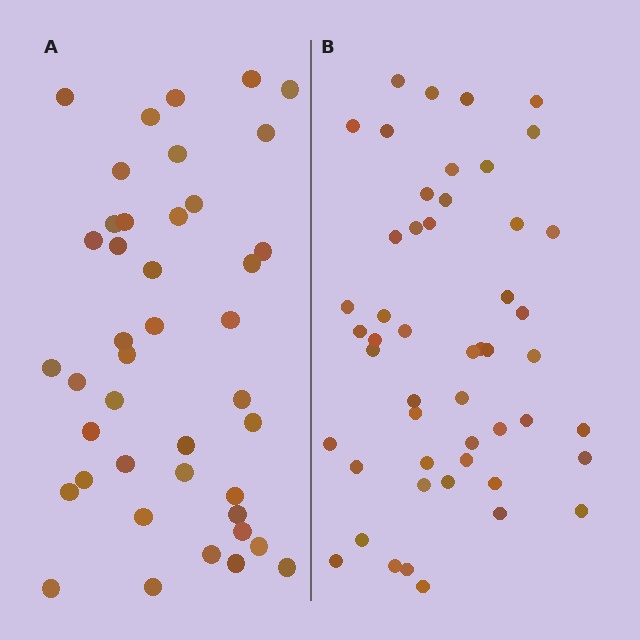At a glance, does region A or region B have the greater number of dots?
Region B (the right region) has more dots.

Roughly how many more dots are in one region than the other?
Region B has roughly 8 or so more dots than region A.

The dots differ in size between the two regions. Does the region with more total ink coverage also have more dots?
No. Region A has more total ink coverage because its dots are larger, but region B actually contains more individual dots. Total area can be misleading — the number of items is what matters here.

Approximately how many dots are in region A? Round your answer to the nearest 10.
About 40 dots. (The exact count is 42, which rounds to 40.)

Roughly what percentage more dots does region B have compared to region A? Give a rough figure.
About 20% more.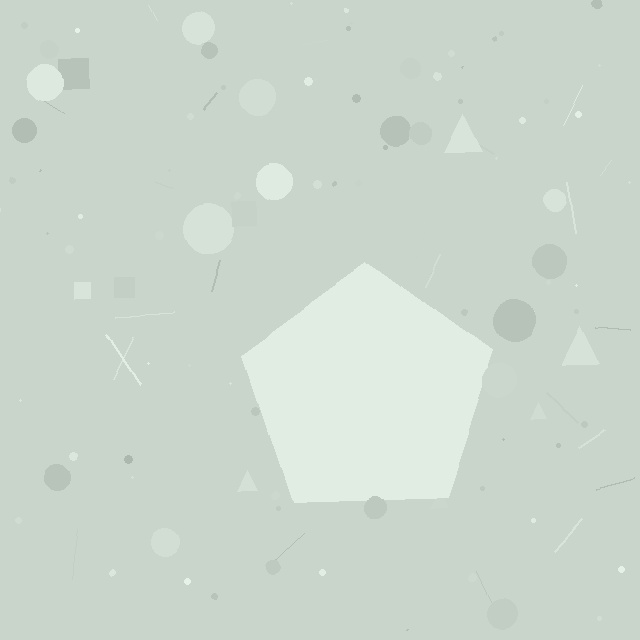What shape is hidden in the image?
A pentagon is hidden in the image.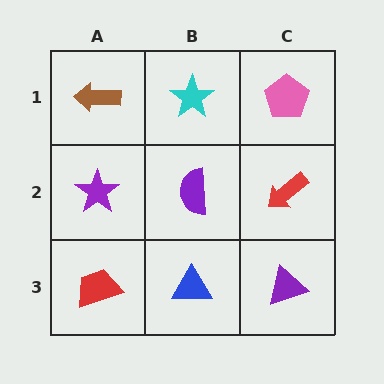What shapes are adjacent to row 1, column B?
A purple semicircle (row 2, column B), a brown arrow (row 1, column A), a pink pentagon (row 1, column C).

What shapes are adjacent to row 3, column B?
A purple semicircle (row 2, column B), a red trapezoid (row 3, column A), a purple triangle (row 3, column C).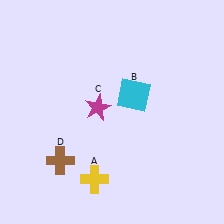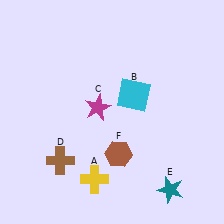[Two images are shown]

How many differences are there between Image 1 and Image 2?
There are 2 differences between the two images.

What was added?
A teal star (E), a brown hexagon (F) were added in Image 2.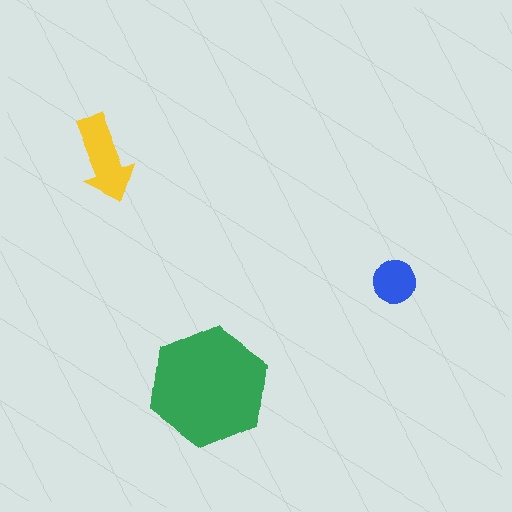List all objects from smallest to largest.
The blue circle, the yellow arrow, the green hexagon.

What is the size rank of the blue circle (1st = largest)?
3rd.